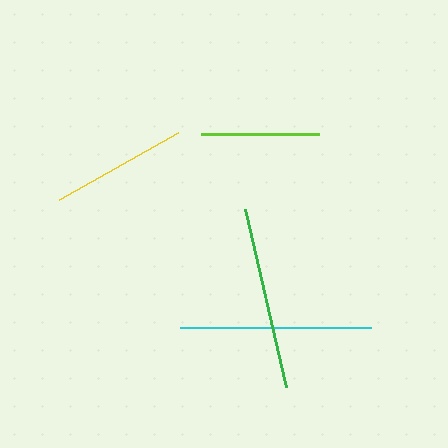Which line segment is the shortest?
The lime line is the shortest at approximately 118 pixels.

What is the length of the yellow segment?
The yellow segment is approximately 137 pixels long.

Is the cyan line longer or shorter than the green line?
The cyan line is longer than the green line.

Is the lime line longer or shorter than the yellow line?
The yellow line is longer than the lime line.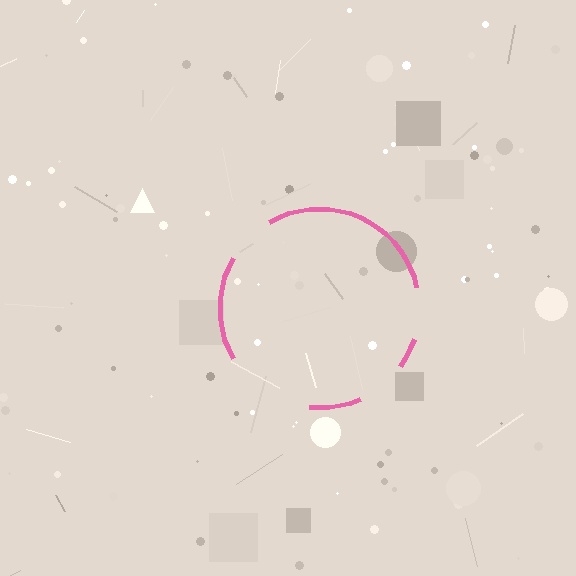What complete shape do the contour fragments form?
The contour fragments form a circle.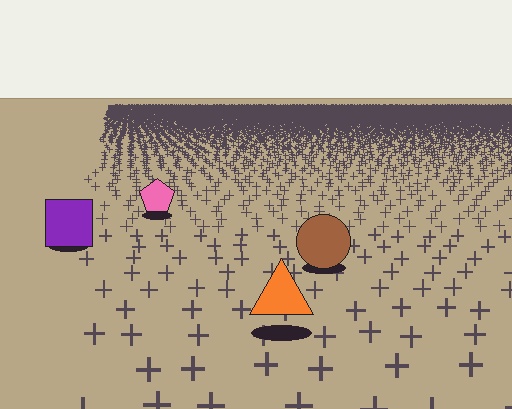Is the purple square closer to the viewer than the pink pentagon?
Yes. The purple square is closer — you can tell from the texture gradient: the ground texture is coarser near it.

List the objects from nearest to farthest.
From nearest to farthest: the orange triangle, the brown circle, the purple square, the pink pentagon.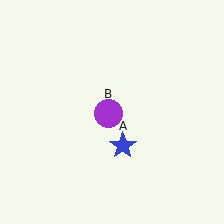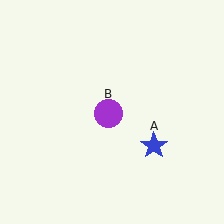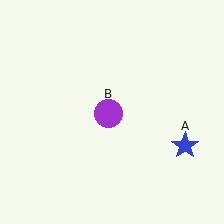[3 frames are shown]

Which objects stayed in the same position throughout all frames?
Purple circle (object B) remained stationary.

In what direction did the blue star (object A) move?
The blue star (object A) moved right.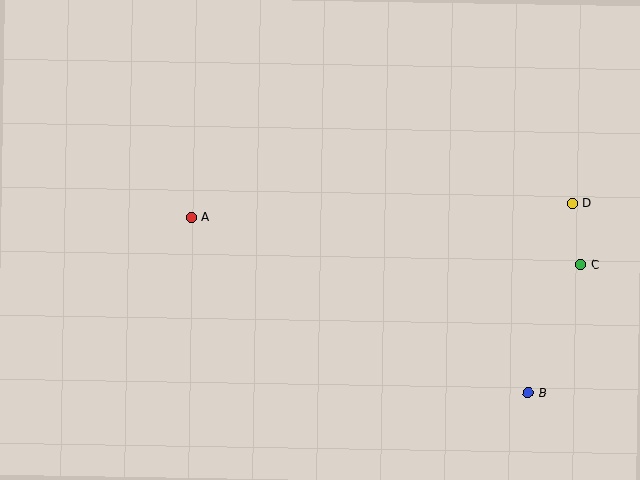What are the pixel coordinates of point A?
Point A is at (192, 217).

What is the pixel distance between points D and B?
The distance between D and B is 194 pixels.